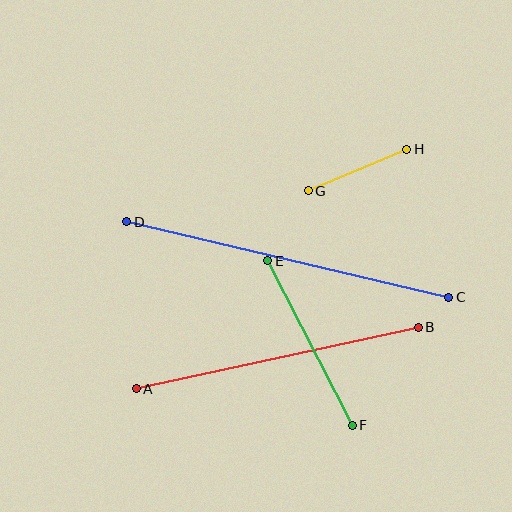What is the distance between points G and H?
The distance is approximately 107 pixels.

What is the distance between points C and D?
The distance is approximately 331 pixels.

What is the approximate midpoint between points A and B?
The midpoint is at approximately (277, 358) pixels.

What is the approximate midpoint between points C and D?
The midpoint is at approximately (288, 260) pixels.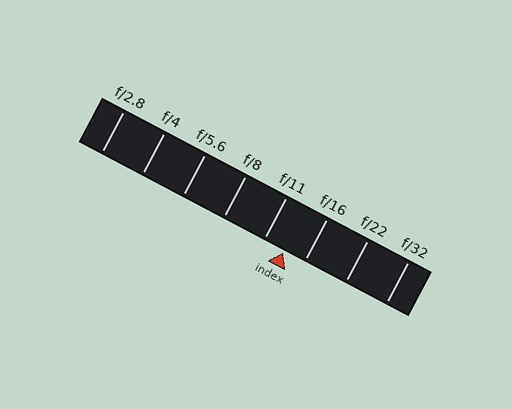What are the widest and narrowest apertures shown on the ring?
The widest aperture shown is f/2.8 and the narrowest is f/32.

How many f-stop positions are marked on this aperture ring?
There are 8 f-stop positions marked.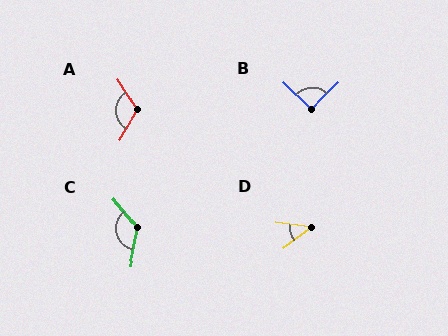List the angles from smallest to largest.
D (46°), B (92°), A (116°), C (129°).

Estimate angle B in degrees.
Approximately 92 degrees.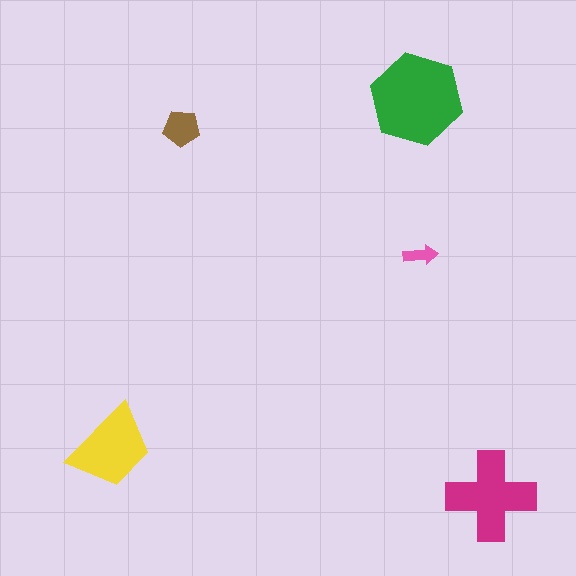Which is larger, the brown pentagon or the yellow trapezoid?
The yellow trapezoid.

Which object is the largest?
The green hexagon.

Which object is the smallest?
The pink arrow.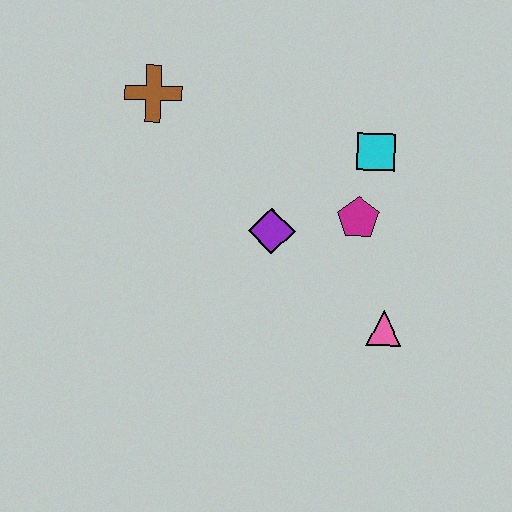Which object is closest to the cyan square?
The magenta pentagon is closest to the cyan square.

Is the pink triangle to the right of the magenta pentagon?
Yes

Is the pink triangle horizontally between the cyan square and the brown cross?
No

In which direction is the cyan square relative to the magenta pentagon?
The cyan square is above the magenta pentagon.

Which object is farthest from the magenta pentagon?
The brown cross is farthest from the magenta pentagon.